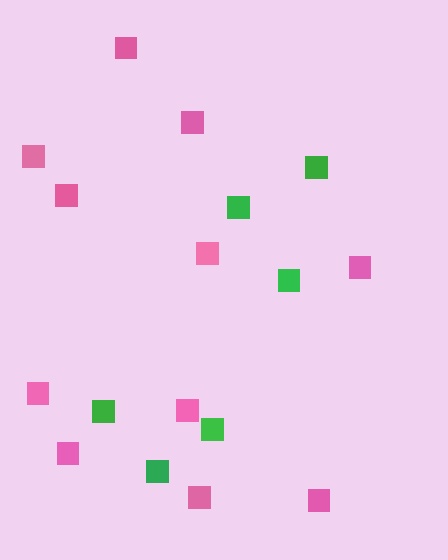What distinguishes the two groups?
There are 2 groups: one group of pink squares (11) and one group of green squares (6).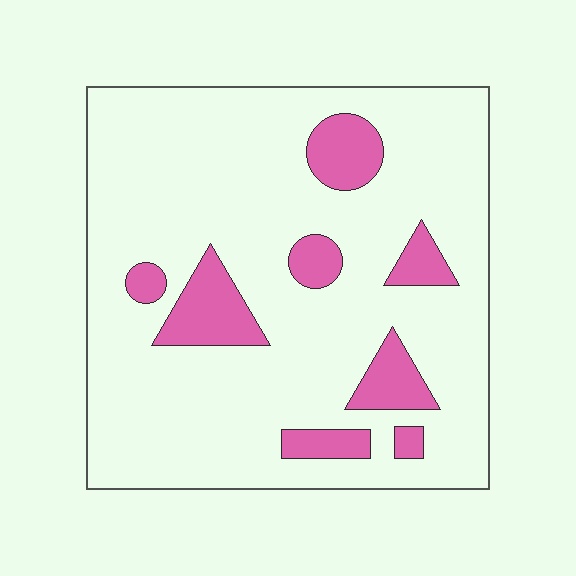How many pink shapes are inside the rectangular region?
8.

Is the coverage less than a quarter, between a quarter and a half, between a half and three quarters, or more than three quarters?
Less than a quarter.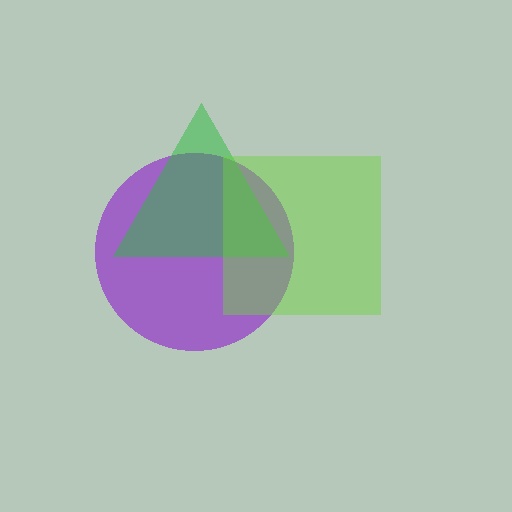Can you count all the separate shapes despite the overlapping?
Yes, there are 3 separate shapes.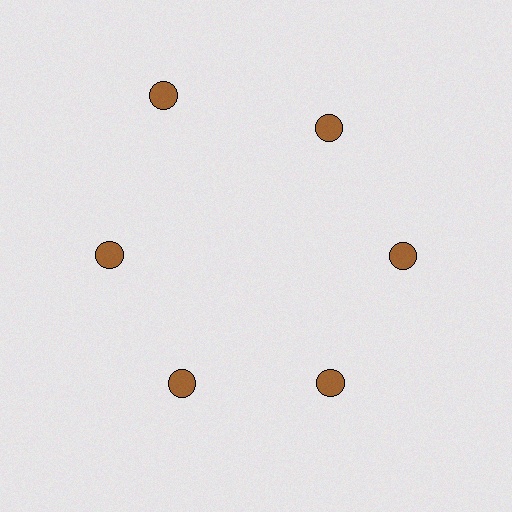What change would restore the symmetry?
The symmetry would be restored by moving it inward, back onto the ring so that all 6 circles sit at equal angles and equal distance from the center.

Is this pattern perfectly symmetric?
No. The 6 brown circles are arranged in a ring, but one element near the 11 o'clock position is pushed outward from the center, breaking the 6-fold rotational symmetry.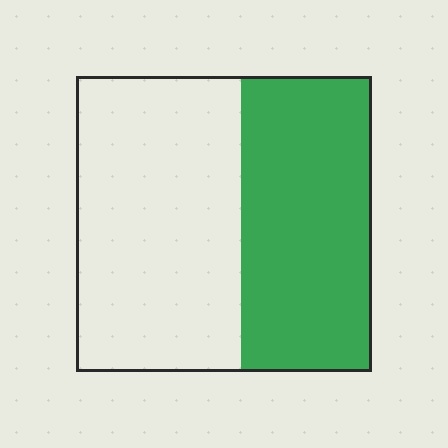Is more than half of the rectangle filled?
No.